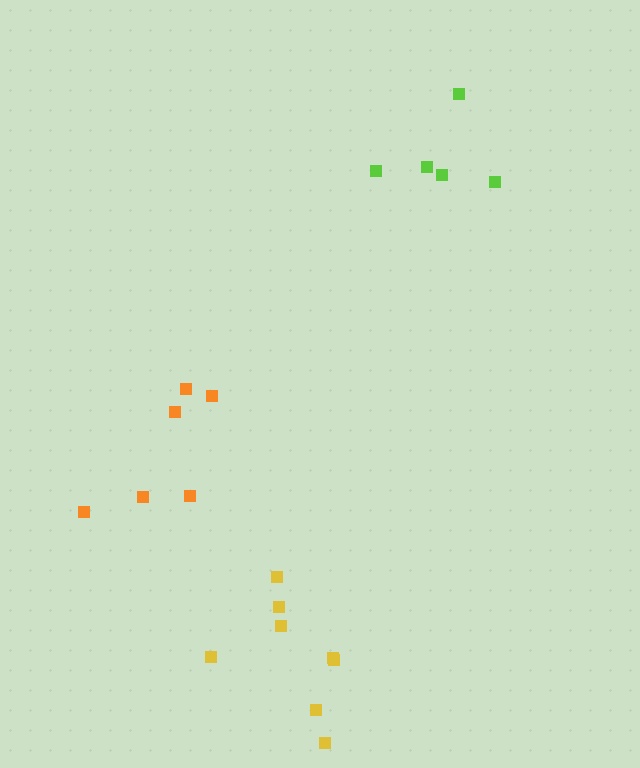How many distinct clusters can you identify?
There are 3 distinct clusters.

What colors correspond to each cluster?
The clusters are colored: orange, lime, yellow.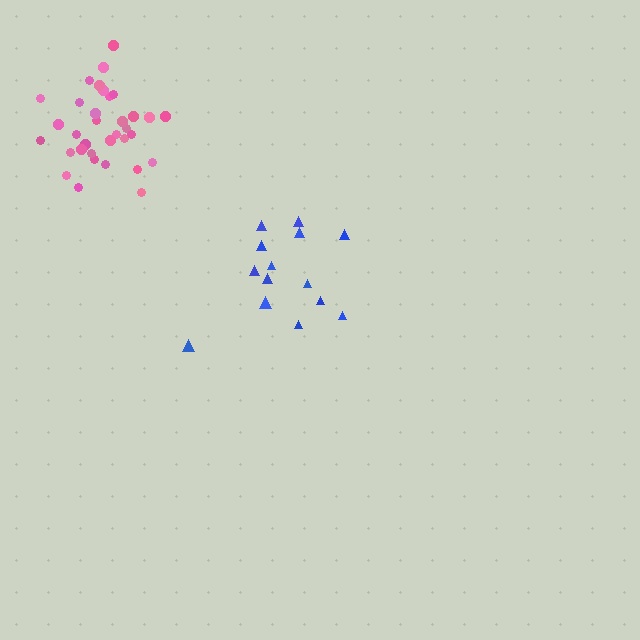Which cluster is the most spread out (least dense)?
Blue.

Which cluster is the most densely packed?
Pink.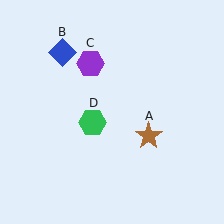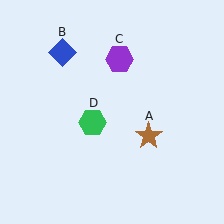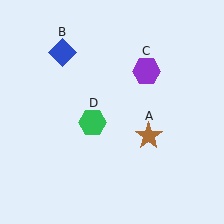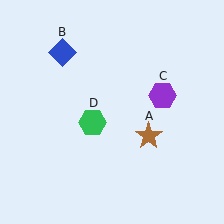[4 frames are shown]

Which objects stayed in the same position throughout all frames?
Brown star (object A) and blue diamond (object B) and green hexagon (object D) remained stationary.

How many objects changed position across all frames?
1 object changed position: purple hexagon (object C).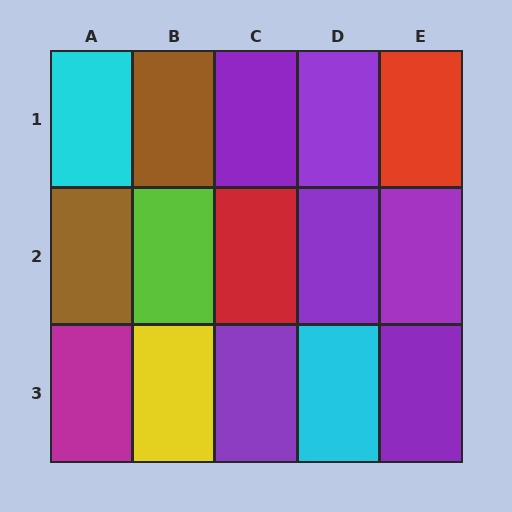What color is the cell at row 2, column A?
Brown.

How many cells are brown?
2 cells are brown.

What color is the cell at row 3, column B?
Yellow.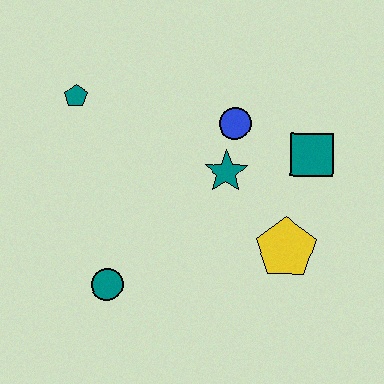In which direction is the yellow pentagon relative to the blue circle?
The yellow pentagon is below the blue circle.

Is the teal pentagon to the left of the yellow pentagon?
Yes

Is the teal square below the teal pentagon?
Yes